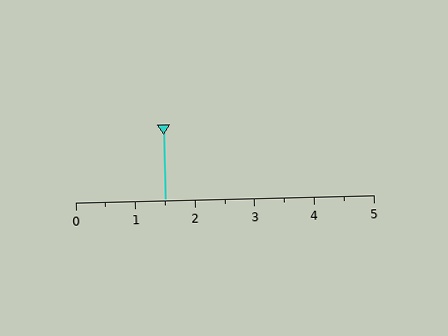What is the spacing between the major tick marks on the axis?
The major ticks are spaced 1 apart.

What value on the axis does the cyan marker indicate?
The marker indicates approximately 1.5.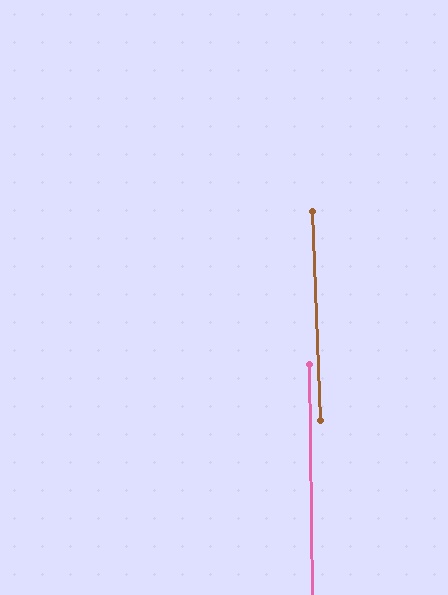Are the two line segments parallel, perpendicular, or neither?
Parallel — their directions differ by only 1.3°.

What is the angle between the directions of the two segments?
Approximately 1 degree.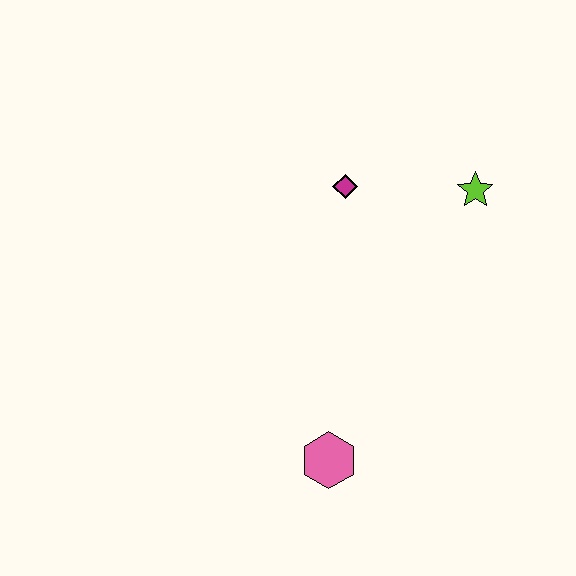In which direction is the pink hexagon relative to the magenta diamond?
The pink hexagon is below the magenta diamond.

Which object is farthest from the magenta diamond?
The pink hexagon is farthest from the magenta diamond.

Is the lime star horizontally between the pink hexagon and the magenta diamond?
No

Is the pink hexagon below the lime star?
Yes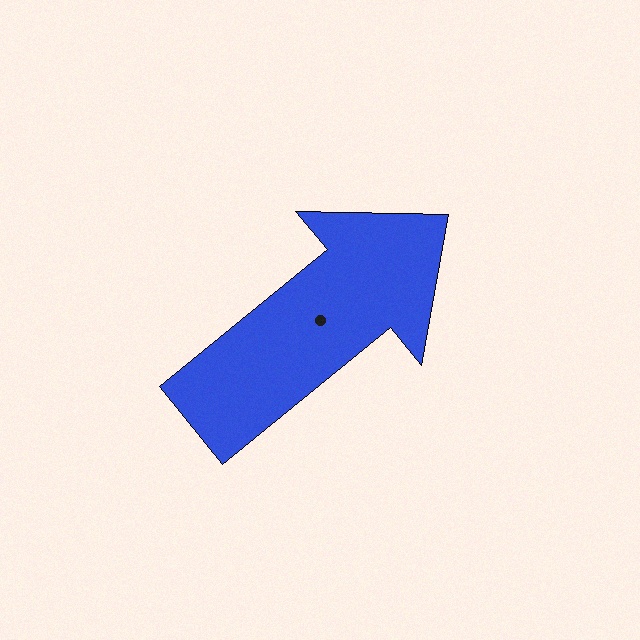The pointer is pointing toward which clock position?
Roughly 2 o'clock.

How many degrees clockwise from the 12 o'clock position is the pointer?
Approximately 51 degrees.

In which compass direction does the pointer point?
Northeast.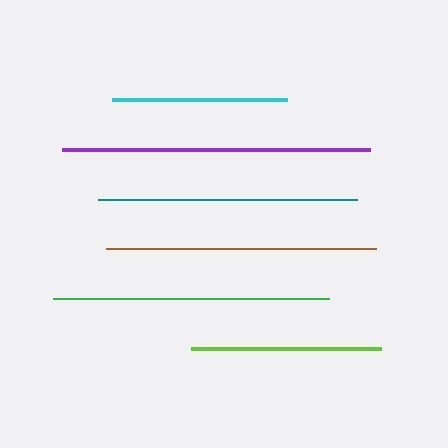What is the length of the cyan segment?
The cyan segment is approximately 175 pixels long.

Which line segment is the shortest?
The cyan line is the shortest at approximately 175 pixels.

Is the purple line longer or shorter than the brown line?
The purple line is longer than the brown line.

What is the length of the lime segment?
The lime segment is approximately 190 pixels long.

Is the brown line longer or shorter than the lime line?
The brown line is longer than the lime line.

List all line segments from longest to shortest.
From longest to shortest: purple, green, brown, teal, lime, cyan.